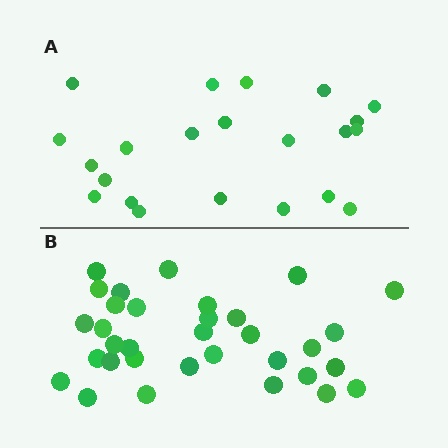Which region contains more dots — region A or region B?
Region B (the bottom region) has more dots.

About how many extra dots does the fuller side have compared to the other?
Region B has roughly 12 or so more dots than region A.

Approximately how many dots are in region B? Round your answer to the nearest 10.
About 30 dots. (The exact count is 33, which rounds to 30.)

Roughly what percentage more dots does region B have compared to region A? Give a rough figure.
About 50% more.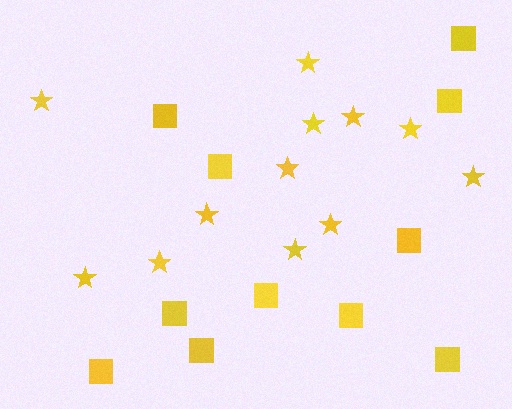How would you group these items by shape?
There are 2 groups: one group of stars (12) and one group of squares (11).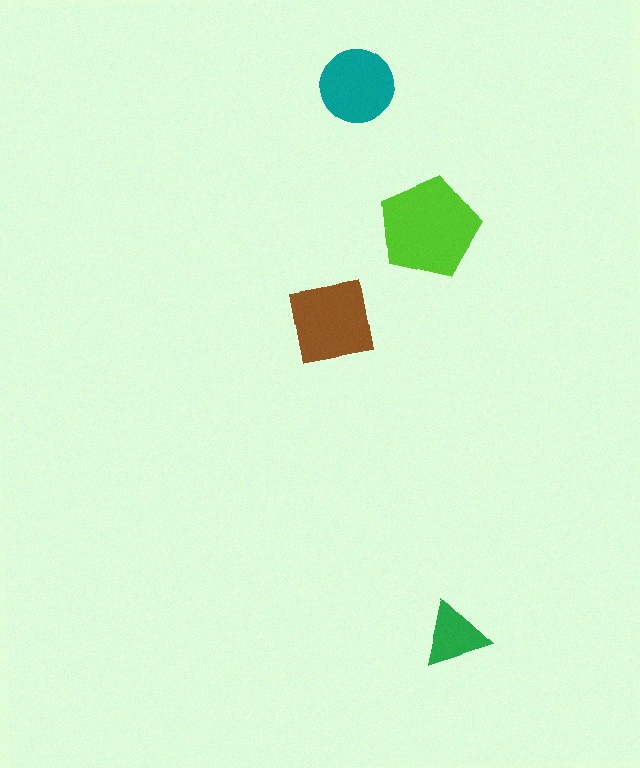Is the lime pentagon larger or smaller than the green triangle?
Larger.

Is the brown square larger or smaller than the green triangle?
Larger.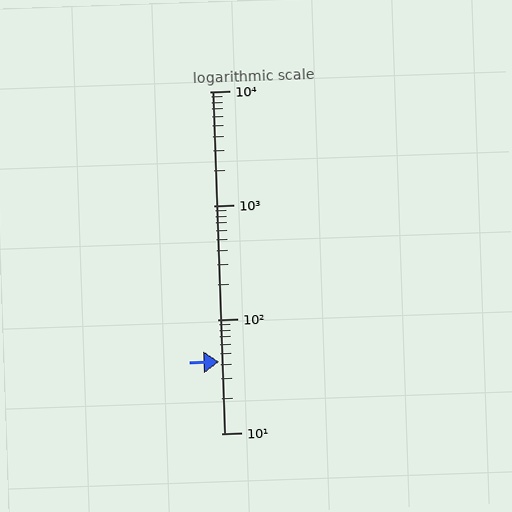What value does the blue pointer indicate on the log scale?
The pointer indicates approximately 42.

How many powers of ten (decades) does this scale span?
The scale spans 3 decades, from 10 to 10000.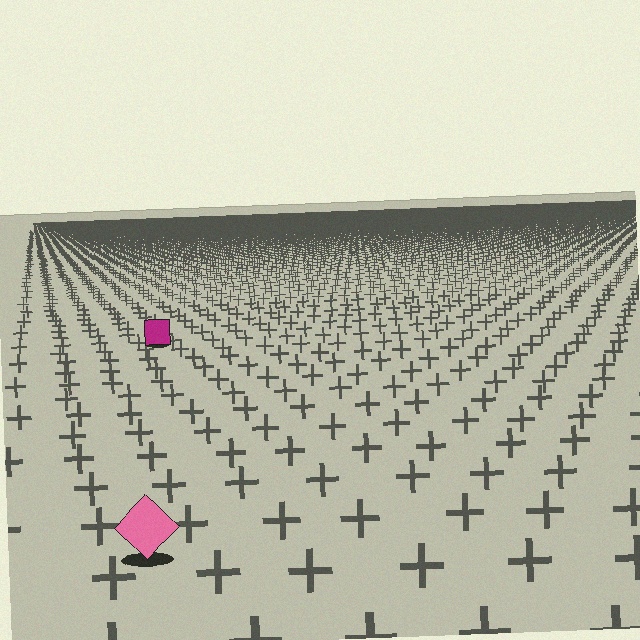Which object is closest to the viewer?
The pink diamond is closest. The texture marks near it are larger and more spread out.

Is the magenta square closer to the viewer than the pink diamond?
No. The pink diamond is closer — you can tell from the texture gradient: the ground texture is coarser near it.